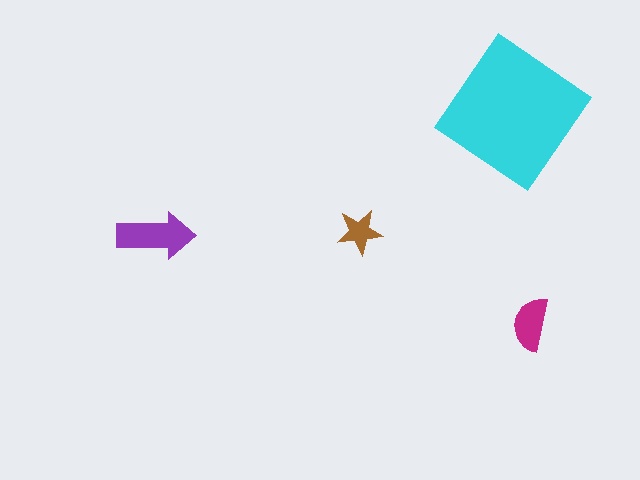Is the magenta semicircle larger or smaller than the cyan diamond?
Smaller.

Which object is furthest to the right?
The magenta semicircle is rightmost.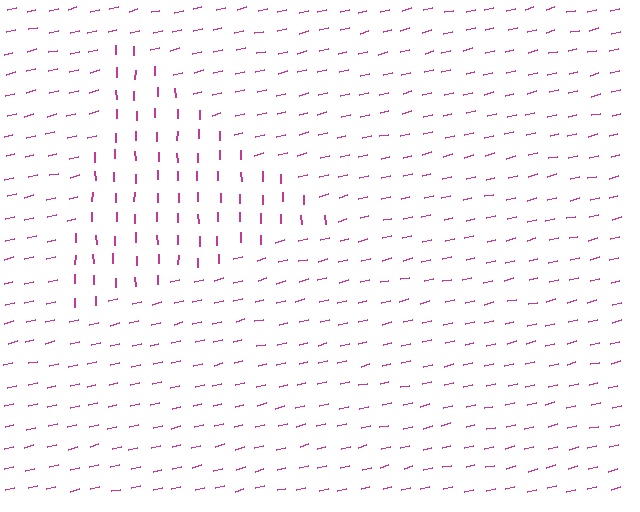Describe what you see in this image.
The image is filled with small magenta line segments. A triangle region in the image has lines oriented differently from the surrounding lines, creating a visible texture boundary.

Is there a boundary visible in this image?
Yes, there is a texture boundary formed by a change in line orientation.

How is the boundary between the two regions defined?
The boundary is defined purely by a change in line orientation (approximately 76 degrees difference). All lines are the same color and thickness.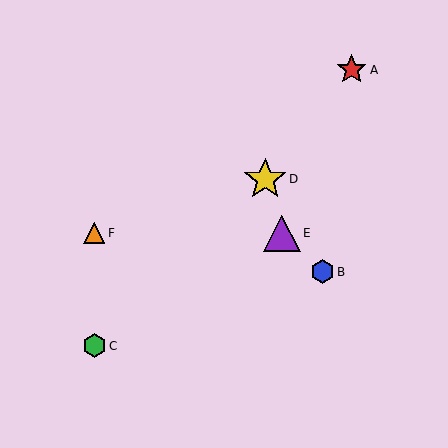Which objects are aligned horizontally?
Objects E, F are aligned horizontally.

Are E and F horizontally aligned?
Yes, both are at y≈233.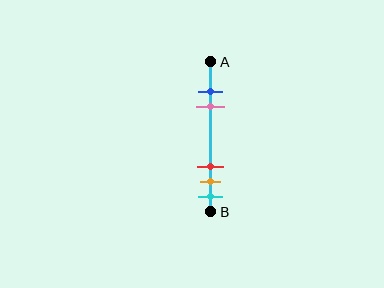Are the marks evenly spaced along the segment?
No, the marks are not evenly spaced.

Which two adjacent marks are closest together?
The blue and pink marks are the closest adjacent pair.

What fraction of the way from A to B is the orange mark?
The orange mark is approximately 80% (0.8) of the way from A to B.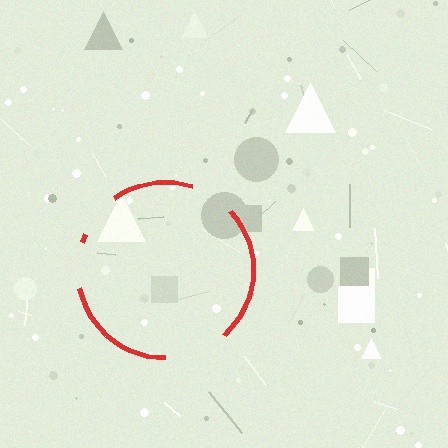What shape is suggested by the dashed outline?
The dashed outline suggests a circle.